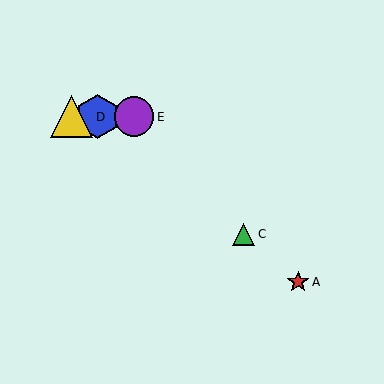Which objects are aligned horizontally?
Objects B, D, E are aligned horizontally.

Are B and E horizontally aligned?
Yes, both are at y≈117.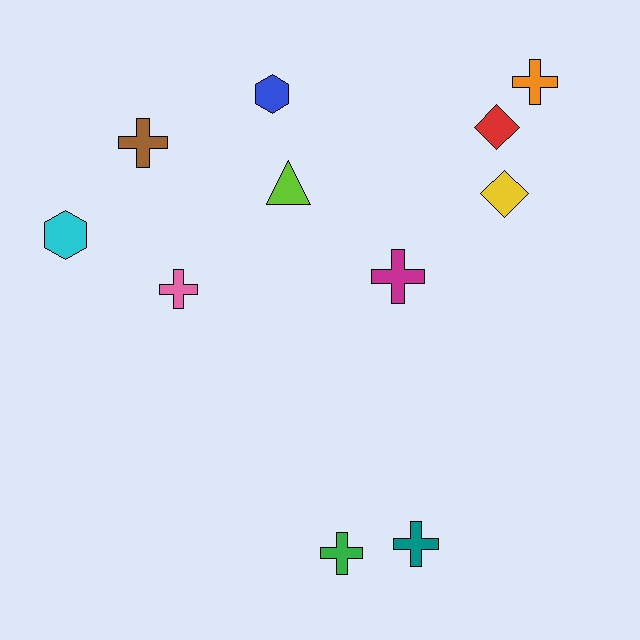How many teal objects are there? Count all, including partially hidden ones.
There is 1 teal object.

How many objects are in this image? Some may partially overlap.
There are 11 objects.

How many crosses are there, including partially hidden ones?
There are 6 crosses.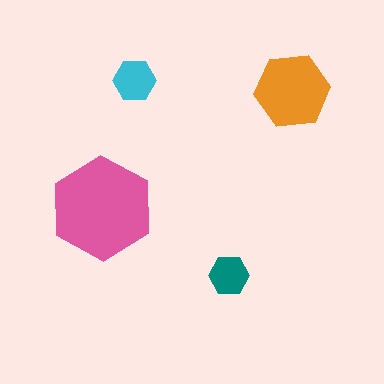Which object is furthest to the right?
The orange hexagon is rightmost.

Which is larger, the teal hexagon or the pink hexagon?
The pink one.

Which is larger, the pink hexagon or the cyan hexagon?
The pink one.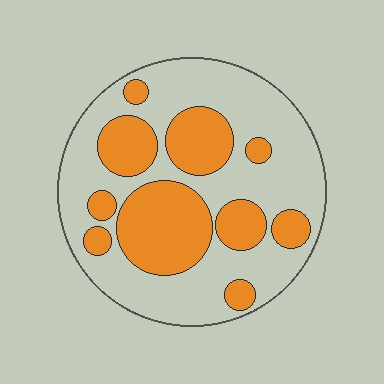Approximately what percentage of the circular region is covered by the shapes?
Approximately 35%.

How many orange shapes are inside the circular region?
10.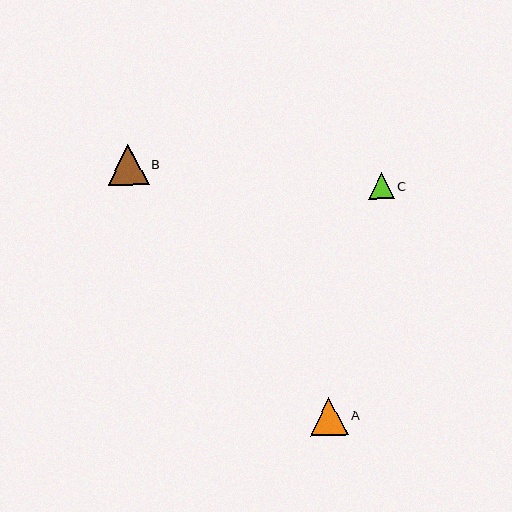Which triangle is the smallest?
Triangle C is the smallest with a size of approximately 26 pixels.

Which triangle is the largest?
Triangle B is the largest with a size of approximately 41 pixels.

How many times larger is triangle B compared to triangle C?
Triangle B is approximately 1.6 times the size of triangle C.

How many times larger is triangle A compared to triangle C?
Triangle A is approximately 1.5 times the size of triangle C.